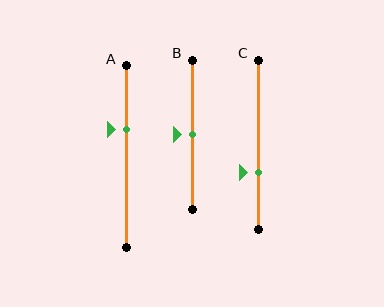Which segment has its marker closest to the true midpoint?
Segment B has its marker closest to the true midpoint.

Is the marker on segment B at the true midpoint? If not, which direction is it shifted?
Yes, the marker on segment B is at the true midpoint.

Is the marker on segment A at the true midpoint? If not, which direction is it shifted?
No, the marker on segment A is shifted upward by about 15% of the segment length.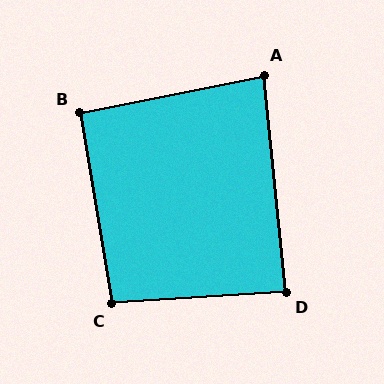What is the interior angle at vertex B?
Approximately 92 degrees (approximately right).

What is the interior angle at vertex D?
Approximately 88 degrees (approximately right).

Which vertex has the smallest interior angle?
A, at approximately 84 degrees.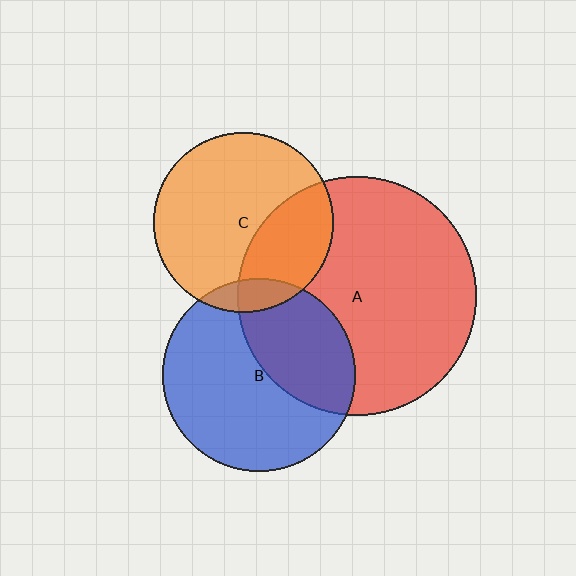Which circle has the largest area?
Circle A (red).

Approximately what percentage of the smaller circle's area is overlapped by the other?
Approximately 10%.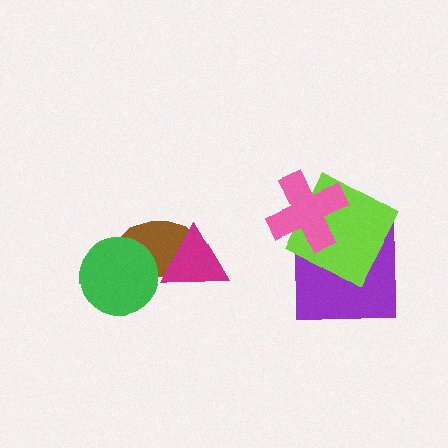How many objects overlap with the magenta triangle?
1 object overlaps with the magenta triangle.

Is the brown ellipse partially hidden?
Yes, it is partially covered by another shape.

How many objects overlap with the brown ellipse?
2 objects overlap with the brown ellipse.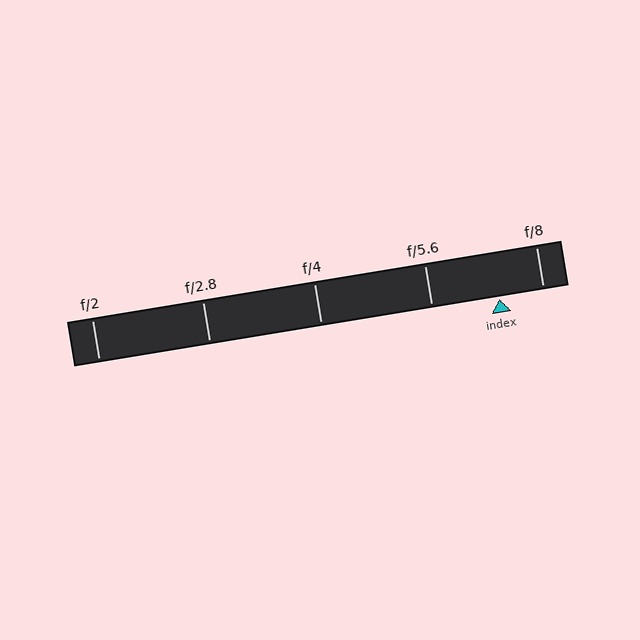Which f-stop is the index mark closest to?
The index mark is closest to f/8.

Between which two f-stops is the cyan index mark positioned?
The index mark is between f/5.6 and f/8.